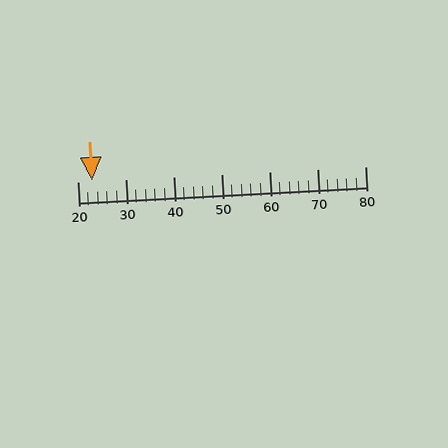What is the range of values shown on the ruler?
The ruler shows values from 20 to 80.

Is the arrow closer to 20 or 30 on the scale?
The arrow is closer to 20.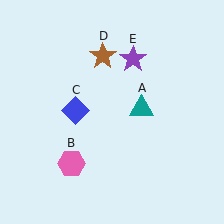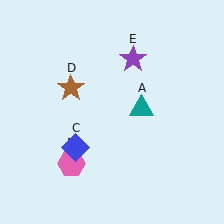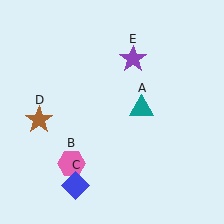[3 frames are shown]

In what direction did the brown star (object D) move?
The brown star (object D) moved down and to the left.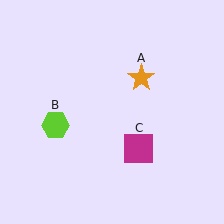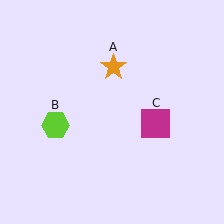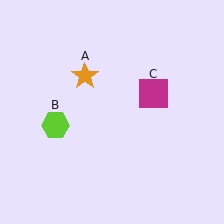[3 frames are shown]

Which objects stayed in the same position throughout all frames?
Lime hexagon (object B) remained stationary.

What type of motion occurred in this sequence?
The orange star (object A), magenta square (object C) rotated counterclockwise around the center of the scene.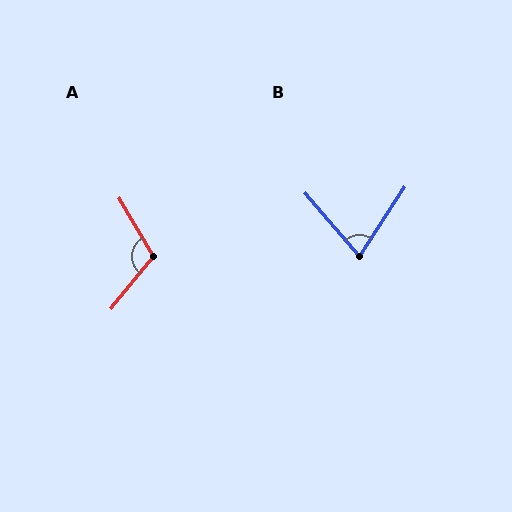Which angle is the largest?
A, at approximately 111 degrees.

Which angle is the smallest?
B, at approximately 74 degrees.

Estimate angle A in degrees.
Approximately 111 degrees.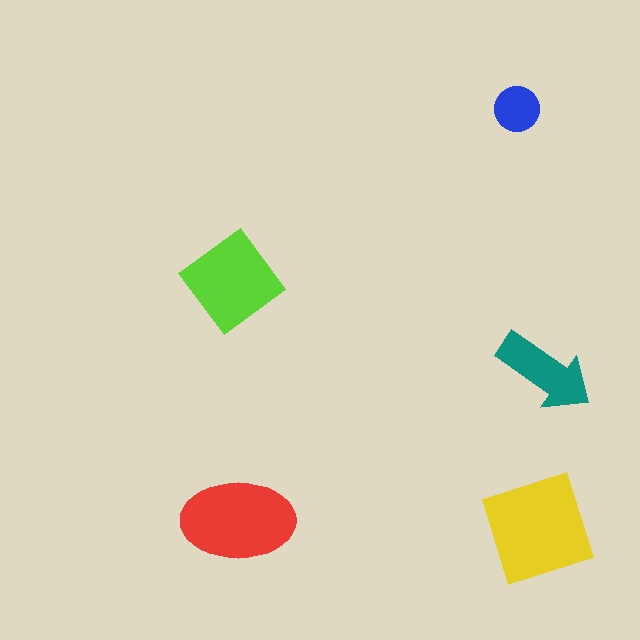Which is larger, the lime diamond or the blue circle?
The lime diamond.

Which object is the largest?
The yellow square.